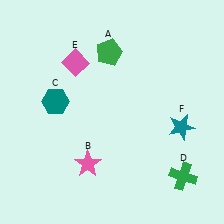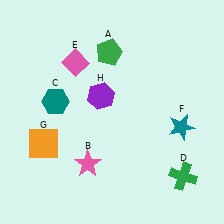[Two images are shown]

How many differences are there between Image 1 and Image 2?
There are 2 differences between the two images.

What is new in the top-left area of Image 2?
A purple hexagon (H) was added in the top-left area of Image 2.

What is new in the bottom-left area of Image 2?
An orange square (G) was added in the bottom-left area of Image 2.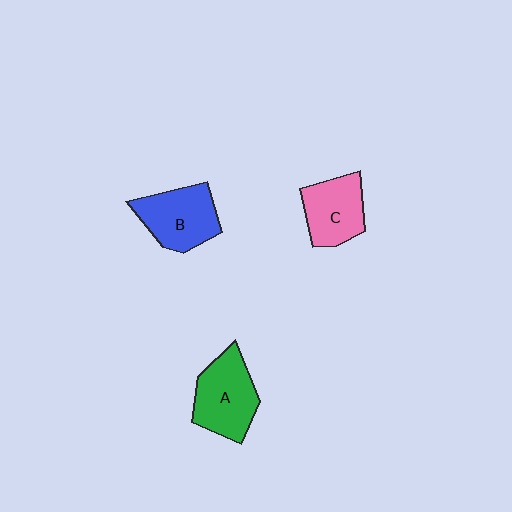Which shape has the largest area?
Shape A (green).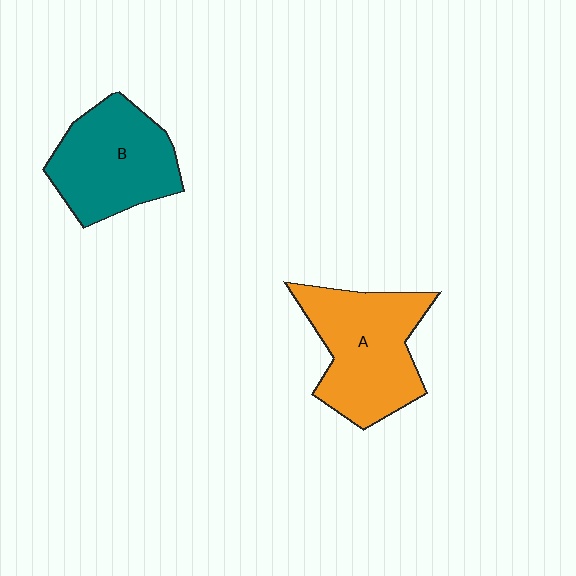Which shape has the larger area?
Shape A (orange).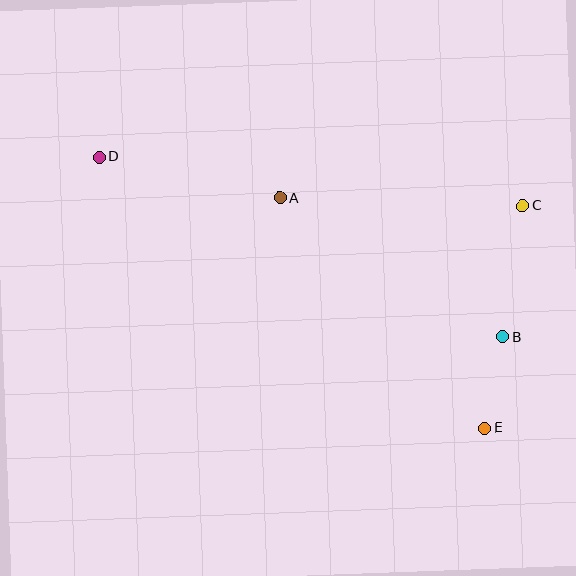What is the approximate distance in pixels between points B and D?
The distance between B and D is approximately 442 pixels.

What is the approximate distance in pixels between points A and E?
The distance between A and E is approximately 308 pixels.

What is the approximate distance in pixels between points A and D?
The distance between A and D is approximately 185 pixels.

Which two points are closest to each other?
Points B and E are closest to each other.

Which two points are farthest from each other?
Points D and E are farthest from each other.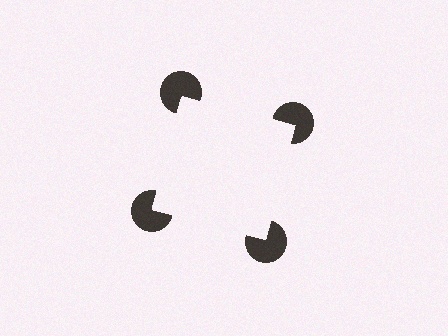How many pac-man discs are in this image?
There are 4 — one at each vertex of the illusory square.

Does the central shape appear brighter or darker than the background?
It typically appears slightly brighter than the background, even though no actual brightness change is drawn.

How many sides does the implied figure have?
4 sides.